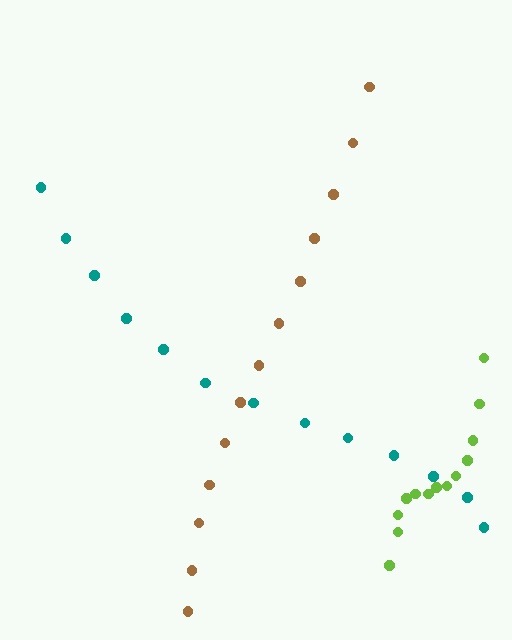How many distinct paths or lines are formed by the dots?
There are 3 distinct paths.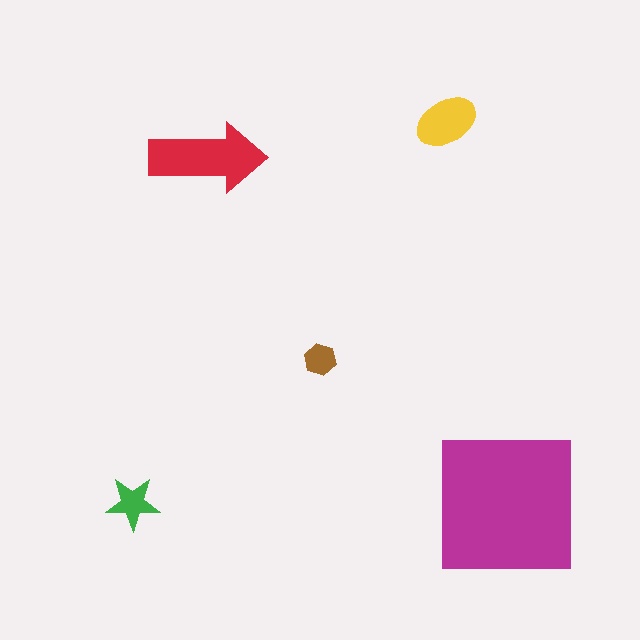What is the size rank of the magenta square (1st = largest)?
1st.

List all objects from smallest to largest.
The brown hexagon, the green star, the yellow ellipse, the red arrow, the magenta square.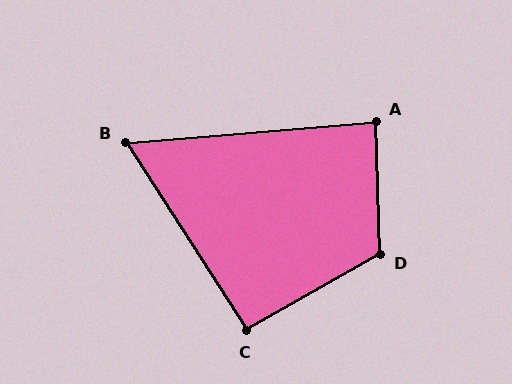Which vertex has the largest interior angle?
D, at approximately 118 degrees.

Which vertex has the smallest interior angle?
B, at approximately 62 degrees.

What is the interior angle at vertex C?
Approximately 93 degrees (approximately right).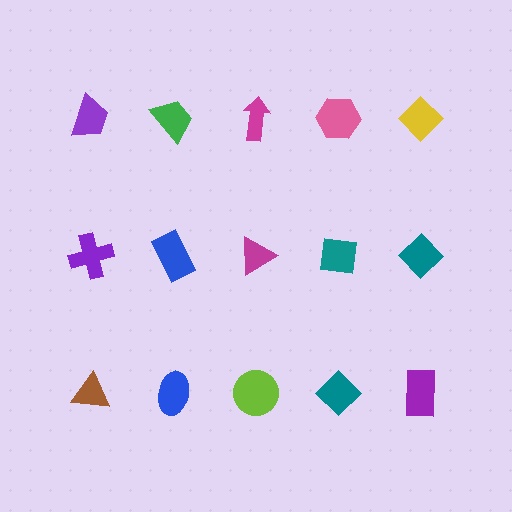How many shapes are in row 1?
5 shapes.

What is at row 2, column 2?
A blue rectangle.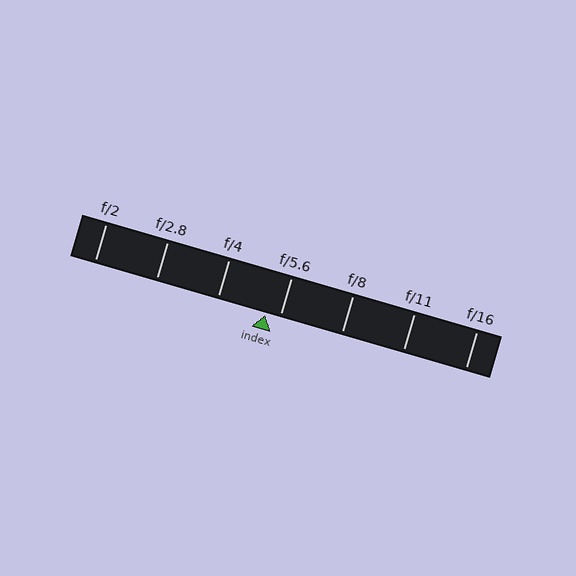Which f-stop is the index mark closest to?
The index mark is closest to f/5.6.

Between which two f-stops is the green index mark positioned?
The index mark is between f/4 and f/5.6.